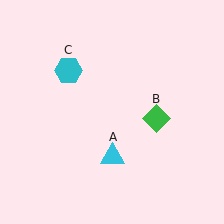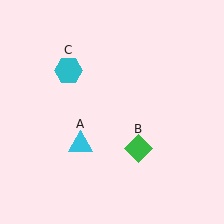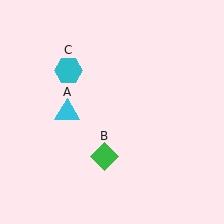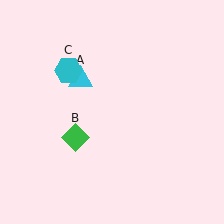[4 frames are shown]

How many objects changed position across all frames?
2 objects changed position: cyan triangle (object A), green diamond (object B).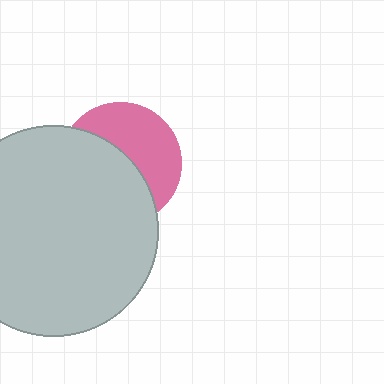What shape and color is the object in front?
The object in front is a light gray circle.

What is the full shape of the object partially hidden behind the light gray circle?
The partially hidden object is a pink circle.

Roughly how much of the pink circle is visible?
About half of it is visible (roughly 46%).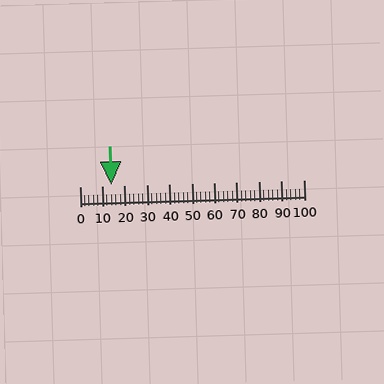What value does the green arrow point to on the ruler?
The green arrow points to approximately 14.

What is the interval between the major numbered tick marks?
The major tick marks are spaced 10 units apart.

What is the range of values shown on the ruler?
The ruler shows values from 0 to 100.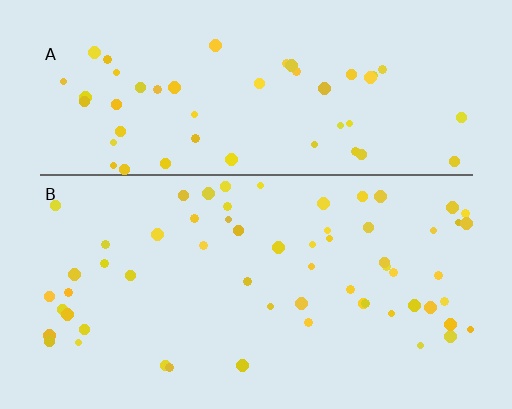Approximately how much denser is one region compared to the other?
Approximately 1.2× — region B over region A.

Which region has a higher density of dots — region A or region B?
B (the bottom).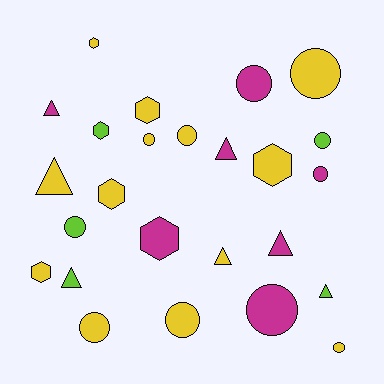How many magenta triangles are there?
There are 3 magenta triangles.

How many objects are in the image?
There are 25 objects.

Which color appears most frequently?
Yellow, with 13 objects.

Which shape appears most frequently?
Circle, with 11 objects.